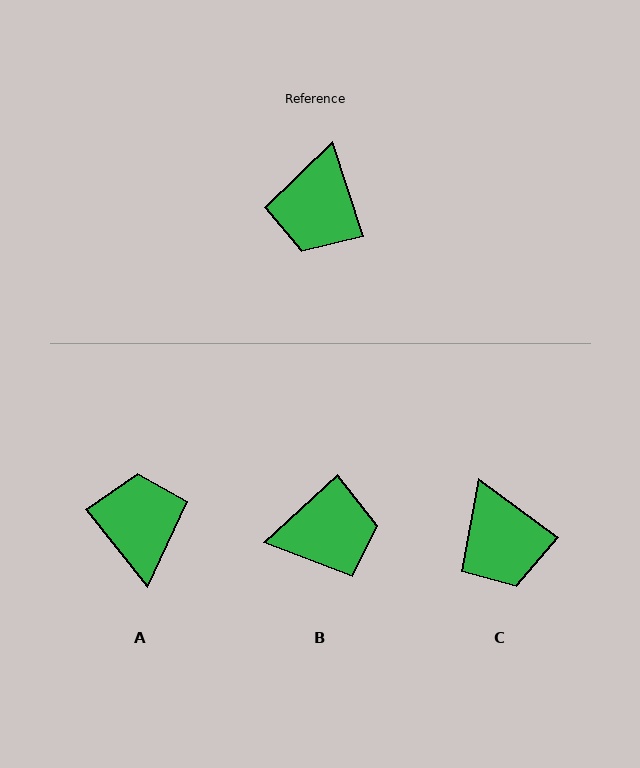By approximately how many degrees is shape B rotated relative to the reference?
Approximately 114 degrees counter-clockwise.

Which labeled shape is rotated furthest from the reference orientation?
A, about 159 degrees away.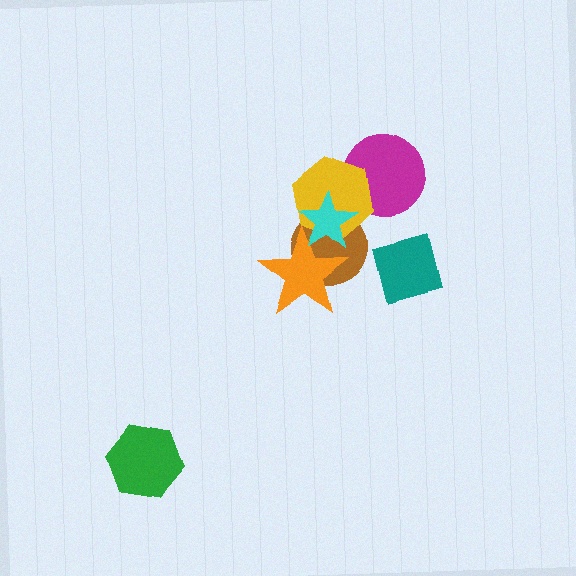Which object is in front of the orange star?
The cyan star is in front of the orange star.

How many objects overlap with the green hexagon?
0 objects overlap with the green hexagon.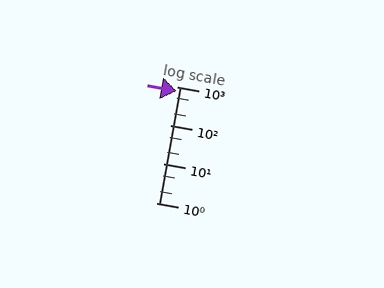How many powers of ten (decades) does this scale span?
The scale spans 3 decades, from 1 to 1000.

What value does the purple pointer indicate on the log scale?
The pointer indicates approximately 770.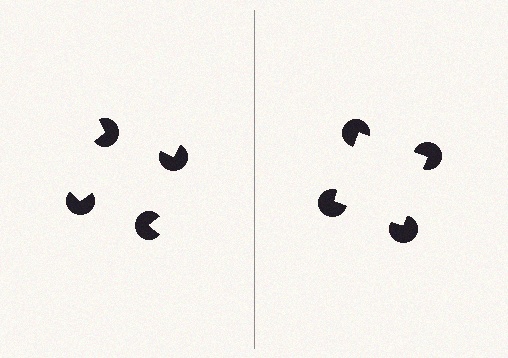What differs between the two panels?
The pac-man discs are positioned identically on both sides; only the wedge orientations differ. On the right they align to a square; on the left they are misaligned.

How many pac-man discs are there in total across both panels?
8 — 4 on each side.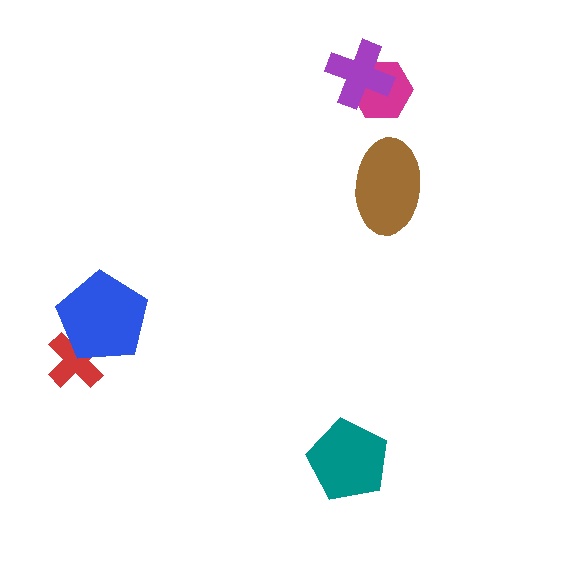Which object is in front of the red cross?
The blue pentagon is in front of the red cross.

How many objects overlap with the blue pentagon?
1 object overlaps with the blue pentagon.